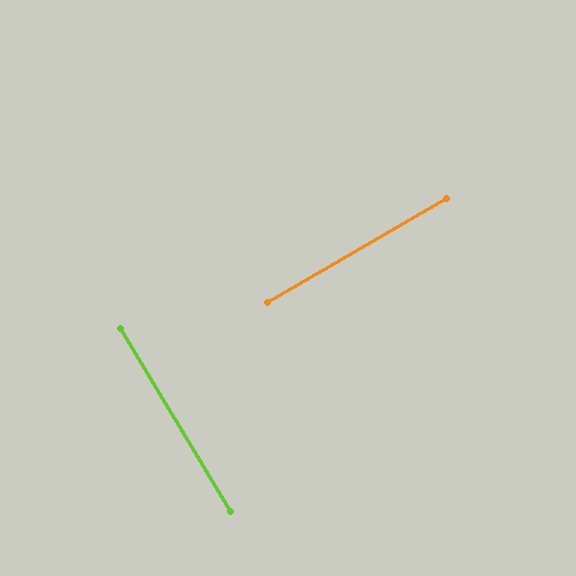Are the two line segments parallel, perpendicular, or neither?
Perpendicular — they meet at approximately 89°.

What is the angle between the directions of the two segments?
Approximately 89 degrees.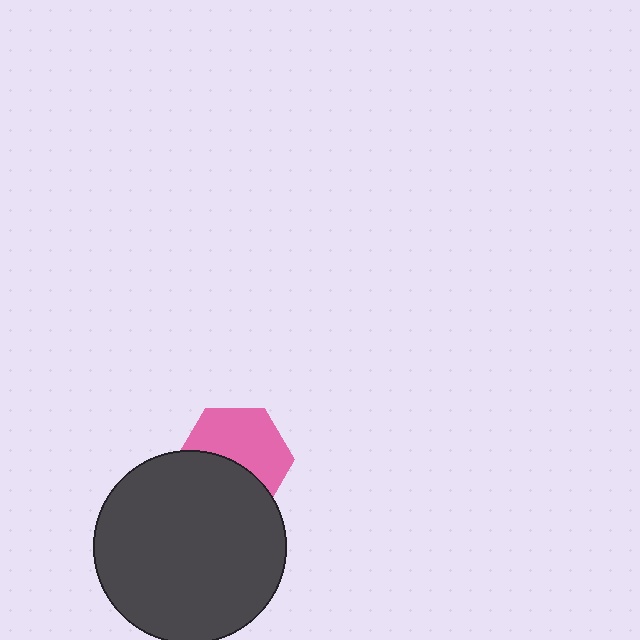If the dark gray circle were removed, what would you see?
You would see the complete pink hexagon.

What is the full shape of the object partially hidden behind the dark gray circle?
The partially hidden object is a pink hexagon.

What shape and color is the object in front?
The object in front is a dark gray circle.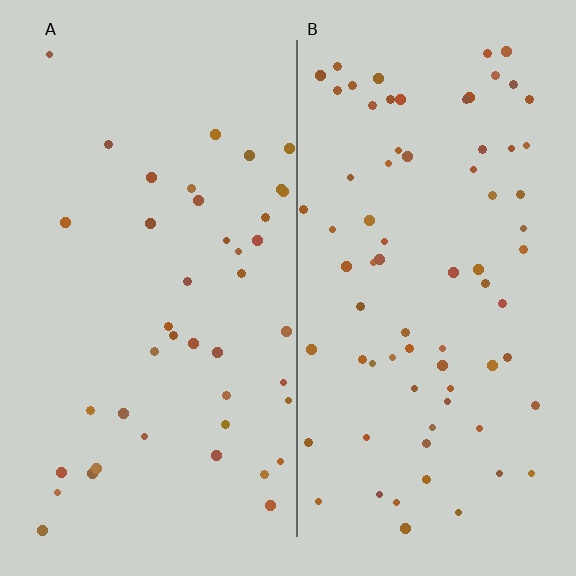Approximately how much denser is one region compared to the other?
Approximately 1.8× — region B over region A.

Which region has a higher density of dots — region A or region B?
B (the right).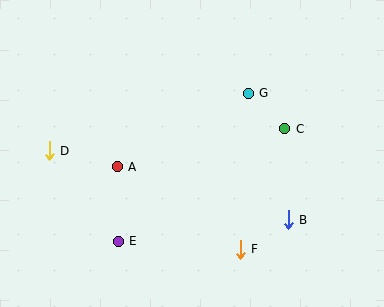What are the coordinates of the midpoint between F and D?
The midpoint between F and D is at (145, 200).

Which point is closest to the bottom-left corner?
Point E is closest to the bottom-left corner.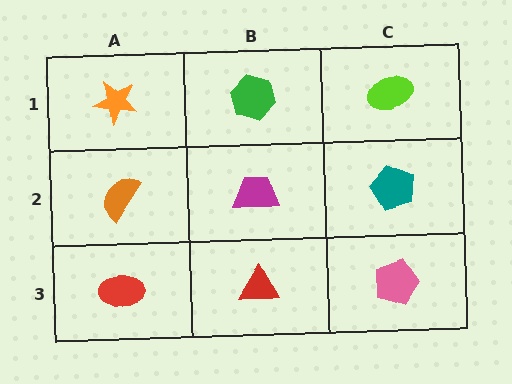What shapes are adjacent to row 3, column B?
A magenta trapezoid (row 2, column B), a red ellipse (row 3, column A), a pink pentagon (row 3, column C).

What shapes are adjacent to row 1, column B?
A magenta trapezoid (row 2, column B), an orange star (row 1, column A), a lime ellipse (row 1, column C).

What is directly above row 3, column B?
A magenta trapezoid.